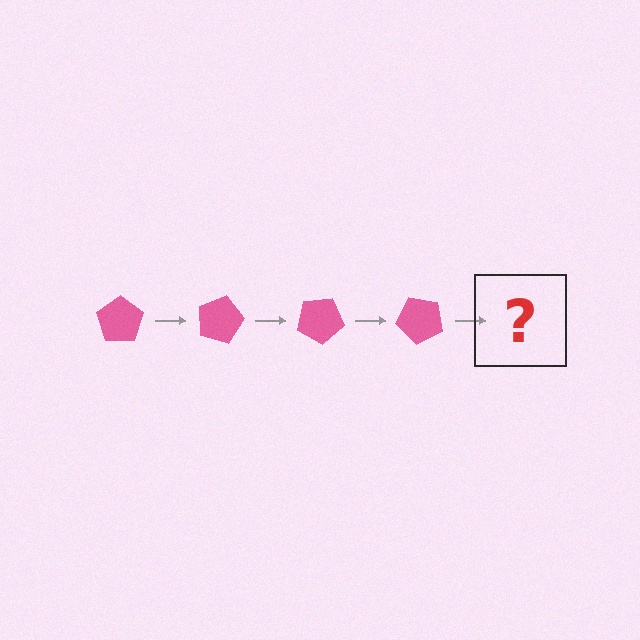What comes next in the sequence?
The next element should be a pink pentagon rotated 60 degrees.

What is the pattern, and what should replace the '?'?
The pattern is that the pentagon rotates 15 degrees each step. The '?' should be a pink pentagon rotated 60 degrees.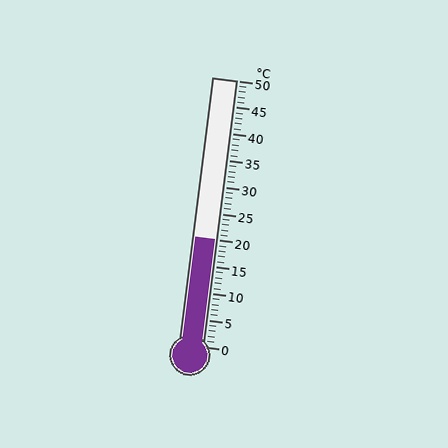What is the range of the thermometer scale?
The thermometer scale ranges from 0°C to 50°C.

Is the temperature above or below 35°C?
The temperature is below 35°C.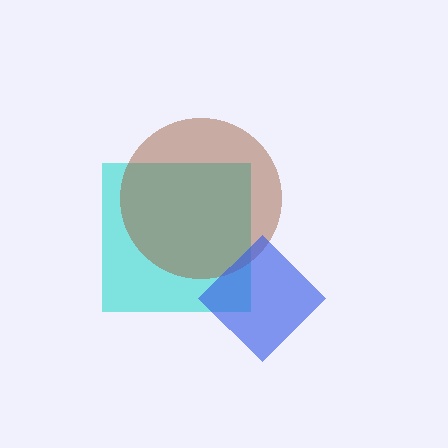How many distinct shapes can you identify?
There are 3 distinct shapes: a cyan square, a brown circle, a blue diamond.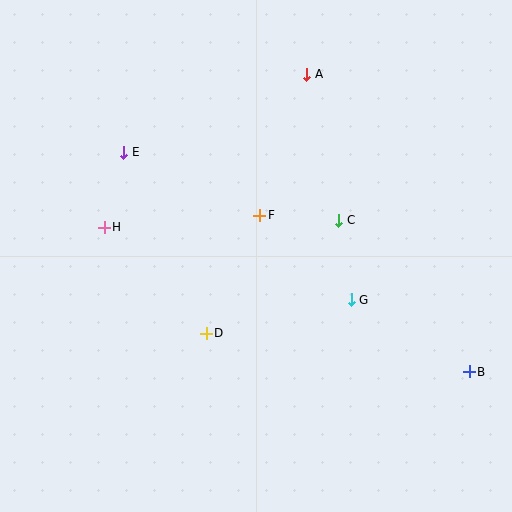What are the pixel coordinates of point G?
Point G is at (351, 300).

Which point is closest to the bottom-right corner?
Point B is closest to the bottom-right corner.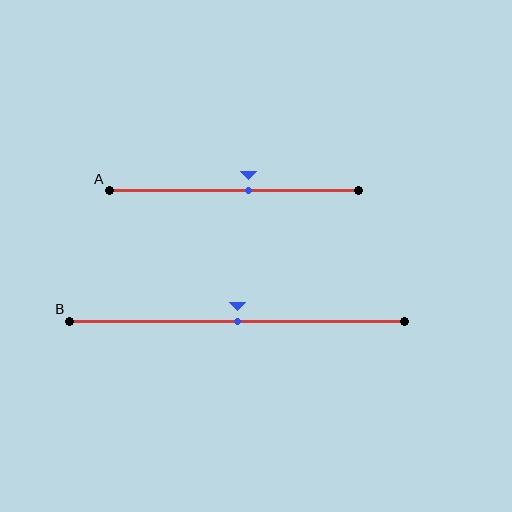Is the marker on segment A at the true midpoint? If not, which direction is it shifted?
No, the marker on segment A is shifted to the right by about 6% of the segment length.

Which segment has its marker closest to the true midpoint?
Segment B has its marker closest to the true midpoint.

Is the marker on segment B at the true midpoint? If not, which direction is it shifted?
Yes, the marker on segment B is at the true midpoint.